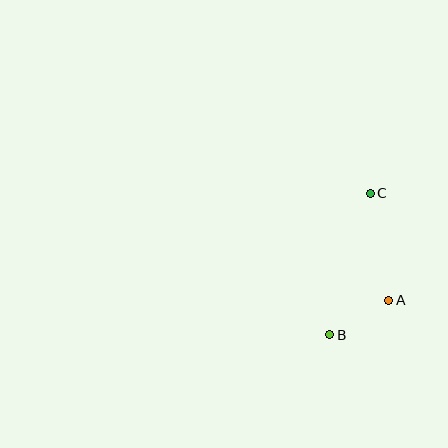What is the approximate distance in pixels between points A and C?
The distance between A and C is approximately 109 pixels.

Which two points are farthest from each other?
Points B and C are farthest from each other.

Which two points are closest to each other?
Points A and B are closest to each other.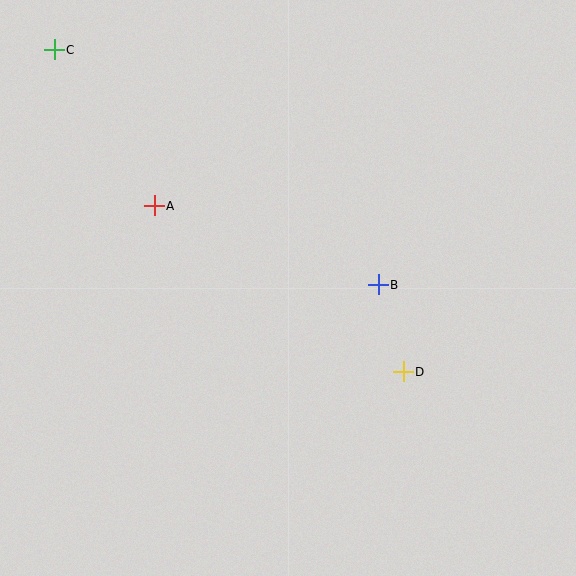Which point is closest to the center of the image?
Point B at (378, 285) is closest to the center.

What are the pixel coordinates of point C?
Point C is at (54, 50).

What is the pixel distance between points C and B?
The distance between C and B is 400 pixels.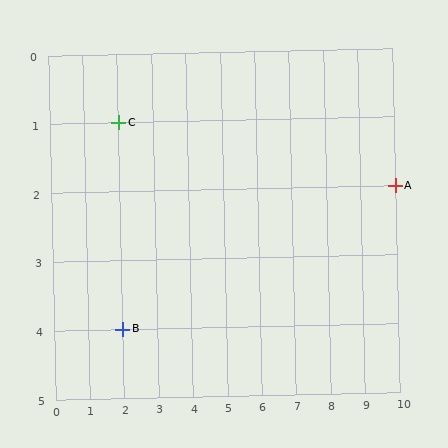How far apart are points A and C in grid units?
Points A and C are 8 columns and 1 row apart (about 8.1 grid units diagonally).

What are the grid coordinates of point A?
Point A is at grid coordinates (10, 2).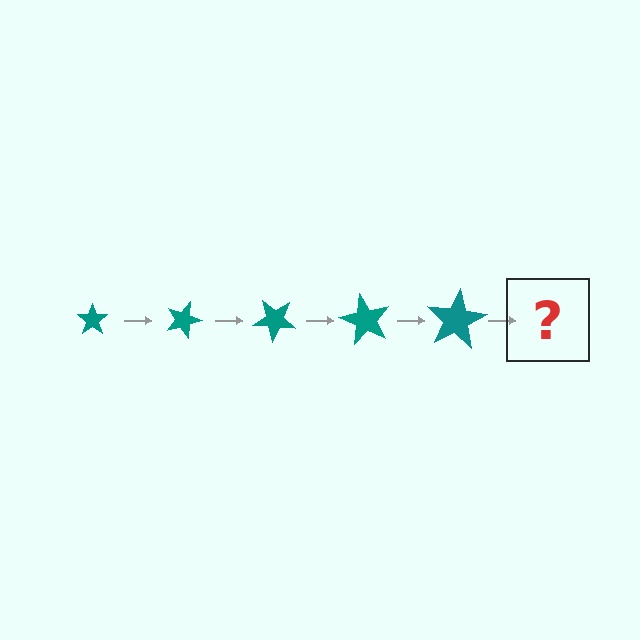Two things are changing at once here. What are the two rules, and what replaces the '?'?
The two rules are that the star grows larger each step and it rotates 20 degrees each step. The '?' should be a star, larger than the previous one and rotated 100 degrees from the start.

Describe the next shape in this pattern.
It should be a star, larger than the previous one and rotated 100 degrees from the start.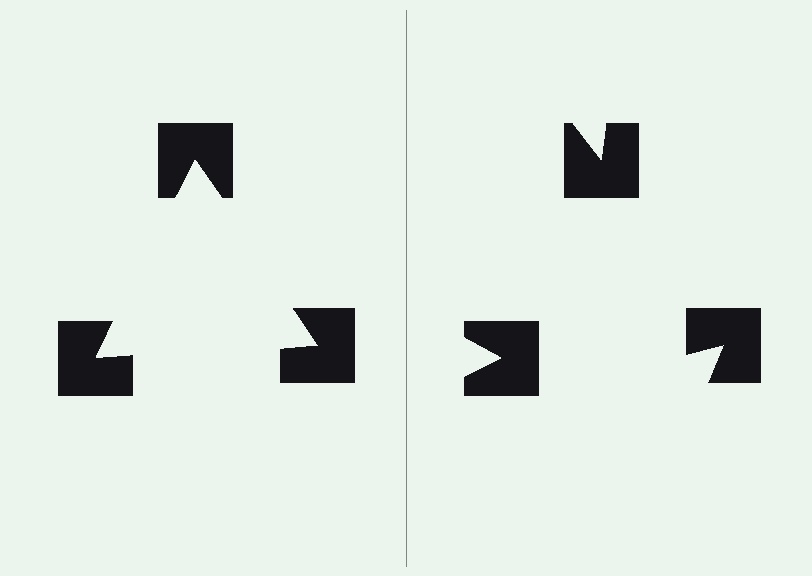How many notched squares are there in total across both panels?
6 — 3 on each side.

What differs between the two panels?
The notched squares are positioned identically on both sides; only the wedge orientations differ. On the left they align to a triangle; on the right they are misaligned.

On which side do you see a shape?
An illusory triangle appears on the left side. On the right side the wedge cuts are rotated, so no coherent shape forms.